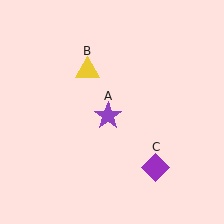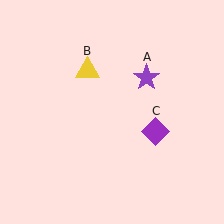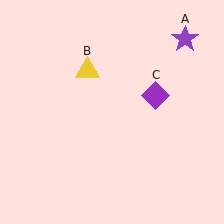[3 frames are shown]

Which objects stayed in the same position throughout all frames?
Yellow triangle (object B) remained stationary.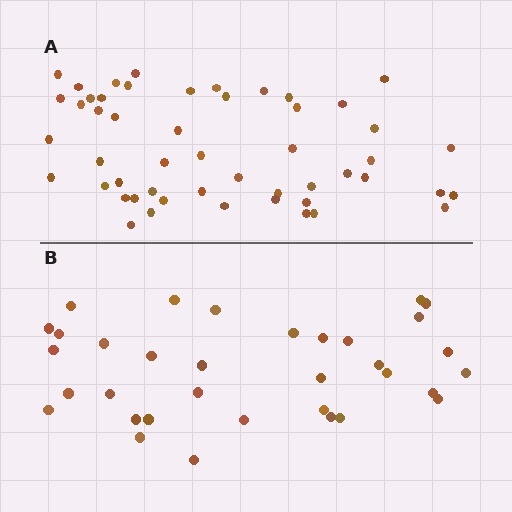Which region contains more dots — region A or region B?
Region A (the top region) has more dots.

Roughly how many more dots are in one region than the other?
Region A has approximately 15 more dots than region B.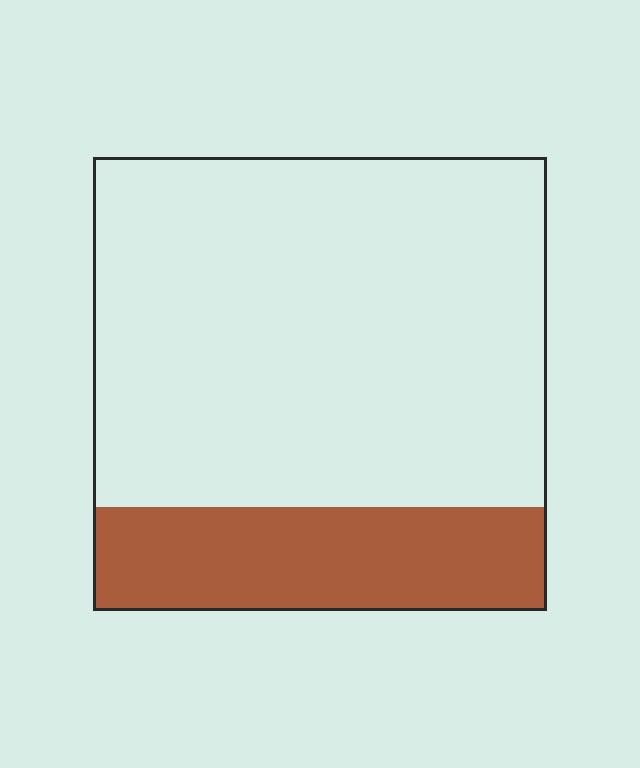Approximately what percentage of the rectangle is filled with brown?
Approximately 25%.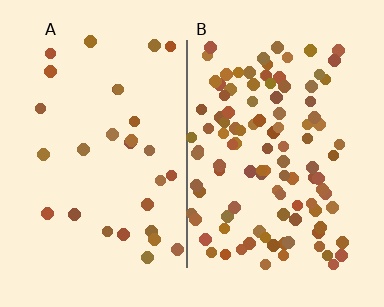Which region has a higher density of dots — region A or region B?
B (the right).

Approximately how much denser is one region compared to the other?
Approximately 3.6× — region B over region A.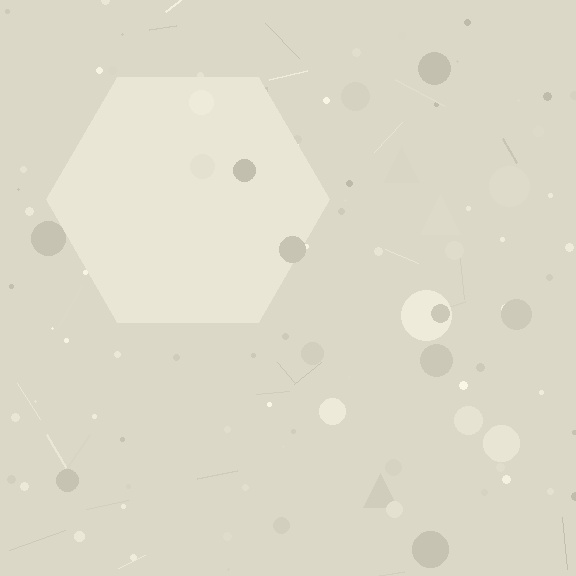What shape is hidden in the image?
A hexagon is hidden in the image.